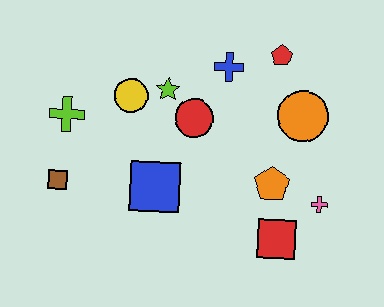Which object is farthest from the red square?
The lime cross is farthest from the red square.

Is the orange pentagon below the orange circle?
Yes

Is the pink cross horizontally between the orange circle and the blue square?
No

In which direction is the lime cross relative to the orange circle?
The lime cross is to the left of the orange circle.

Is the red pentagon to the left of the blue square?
No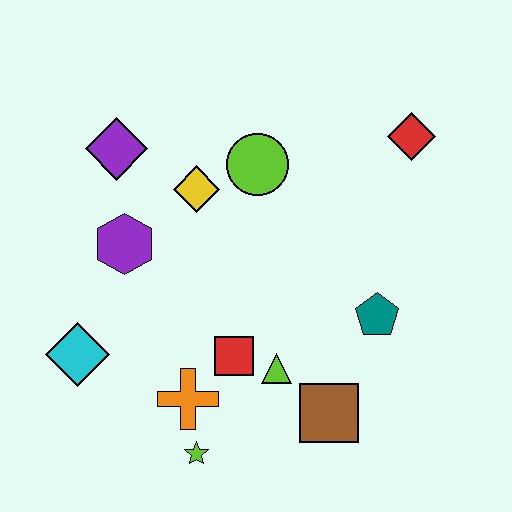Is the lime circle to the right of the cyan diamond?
Yes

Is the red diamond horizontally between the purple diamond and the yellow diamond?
No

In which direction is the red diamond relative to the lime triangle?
The red diamond is above the lime triangle.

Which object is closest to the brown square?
The lime triangle is closest to the brown square.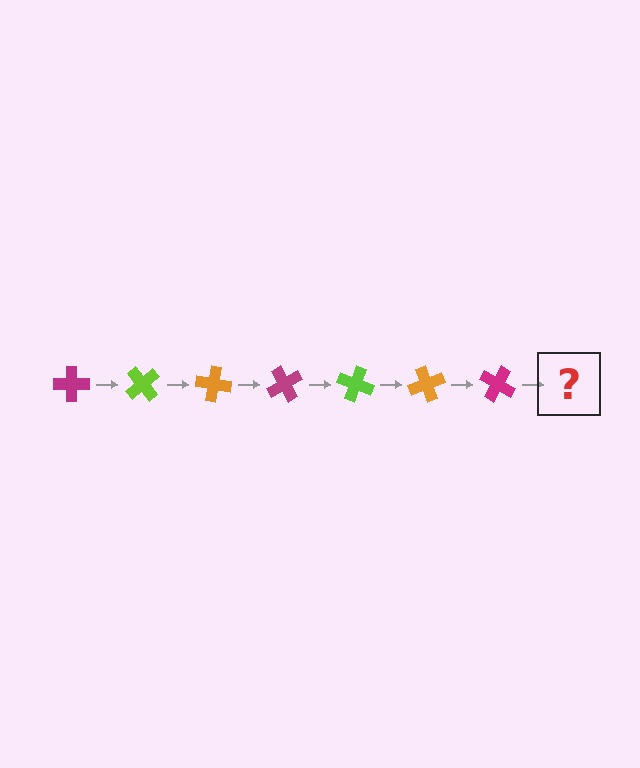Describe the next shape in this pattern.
It should be a lime cross, rotated 350 degrees from the start.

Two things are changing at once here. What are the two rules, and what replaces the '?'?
The two rules are that it rotates 50 degrees each step and the color cycles through magenta, lime, and orange. The '?' should be a lime cross, rotated 350 degrees from the start.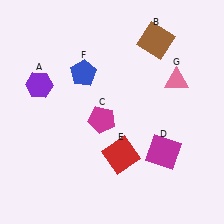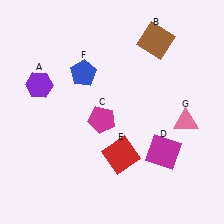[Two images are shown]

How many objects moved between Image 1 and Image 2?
1 object moved between the two images.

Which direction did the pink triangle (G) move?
The pink triangle (G) moved down.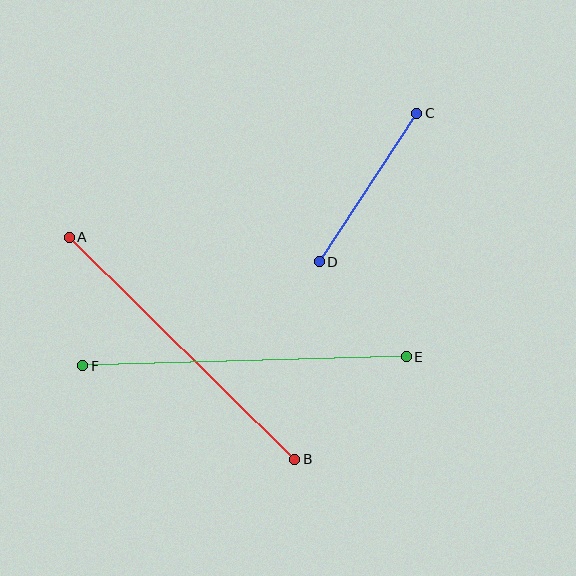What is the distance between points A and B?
The distance is approximately 317 pixels.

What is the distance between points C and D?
The distance is approximately 178 pixels.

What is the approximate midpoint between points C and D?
The midpoint is at approximately (368, 188) pixels.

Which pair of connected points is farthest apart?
Points E and F are farthest apart.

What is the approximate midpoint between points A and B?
The midpoint is at approximately (182, 348) pixels.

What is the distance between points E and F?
The distance is approximately 323 pixels.